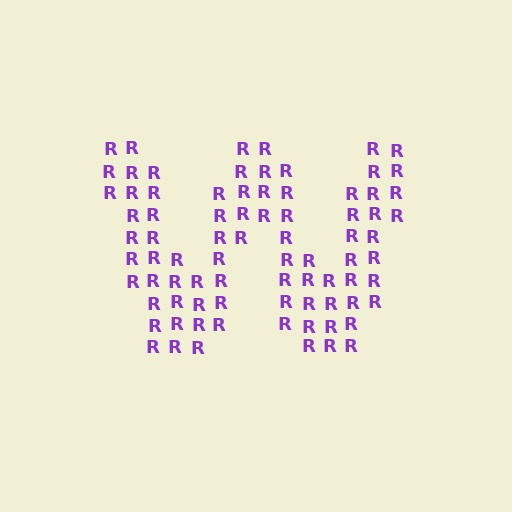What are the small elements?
The small elements are letter R's.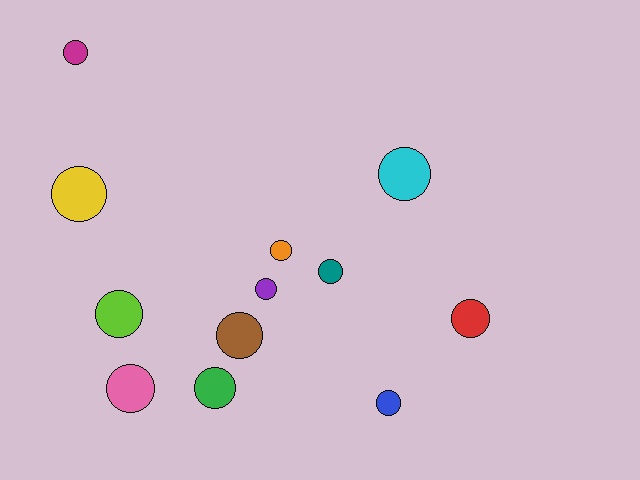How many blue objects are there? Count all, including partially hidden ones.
There is 1 blue object.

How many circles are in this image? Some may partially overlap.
There are 12 circles.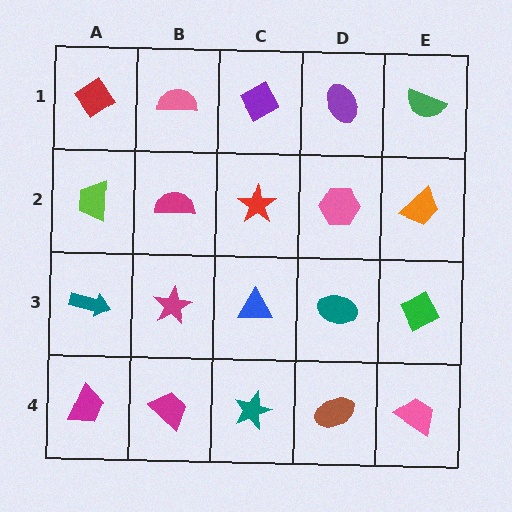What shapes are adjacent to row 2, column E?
A green semicircle (row 1, column E), a green diamond (row 3, column E), a pink hexagon (row 2, column D).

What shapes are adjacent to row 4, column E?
A green diamond (row 3, column E), a brown ellipse (row 4, column D).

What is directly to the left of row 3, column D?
A blue triangle.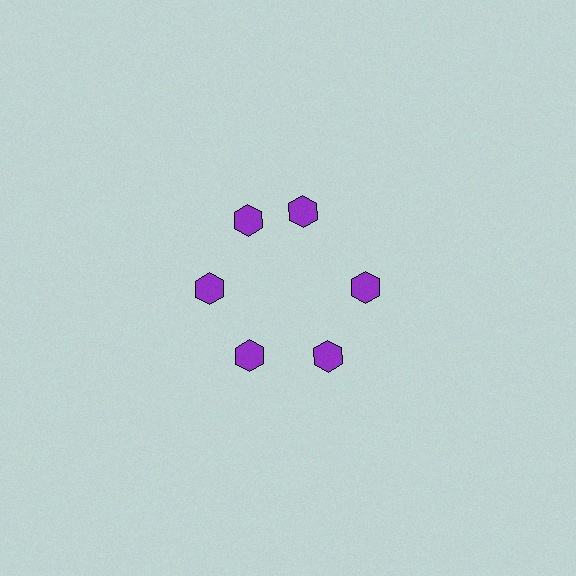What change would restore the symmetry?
The symmetry would be restored by rotating it back into even spacing with its neighbors so that all 6 hexagons sit at equal angles and equal distance from the center.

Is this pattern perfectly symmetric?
No. The 6 purple hexagons are arranged in a ring, but one element near the 1 o'clock position is rotated out of alignment along the ring, breaking the 6-fold rotational symmetry.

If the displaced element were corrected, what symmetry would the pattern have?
It would have 6-fold rotational symmetry — the pattern would map onto itself every 60 degrees.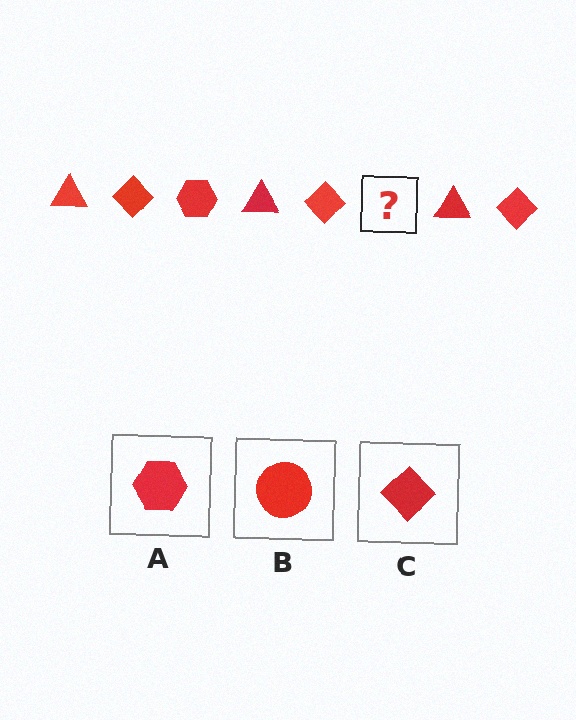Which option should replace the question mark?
Option A.